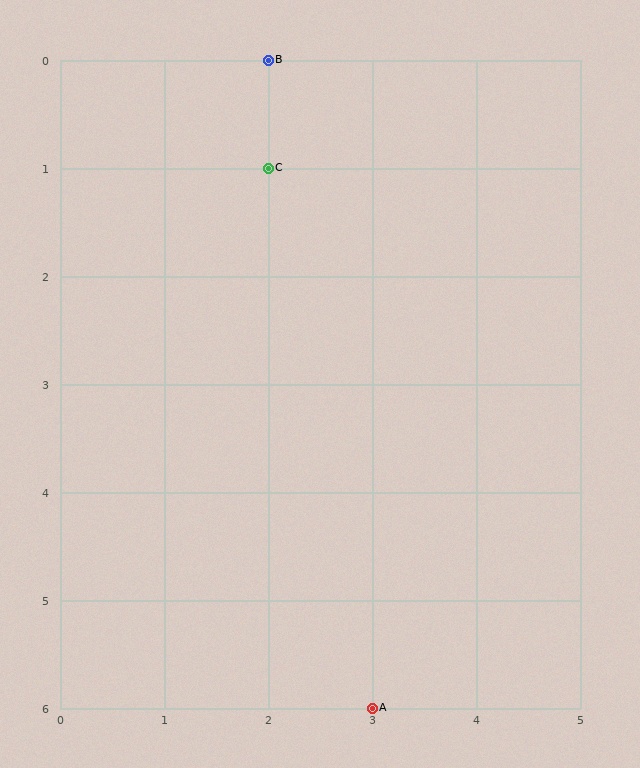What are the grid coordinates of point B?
Point B is at grid coordinates (2, 0).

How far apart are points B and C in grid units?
Points B and C are 1 row apart.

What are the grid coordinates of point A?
Point A is at grid coordinates (3, 6).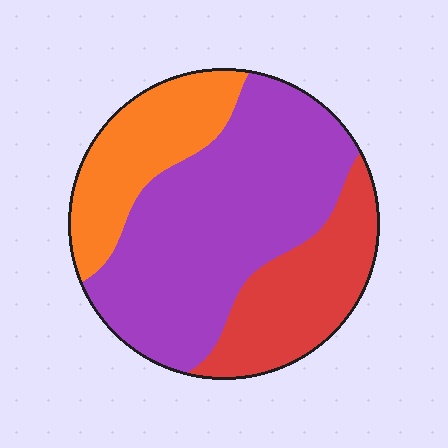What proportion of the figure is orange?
Orange covers about 20% of the figure.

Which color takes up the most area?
Purple, at roughly 55%.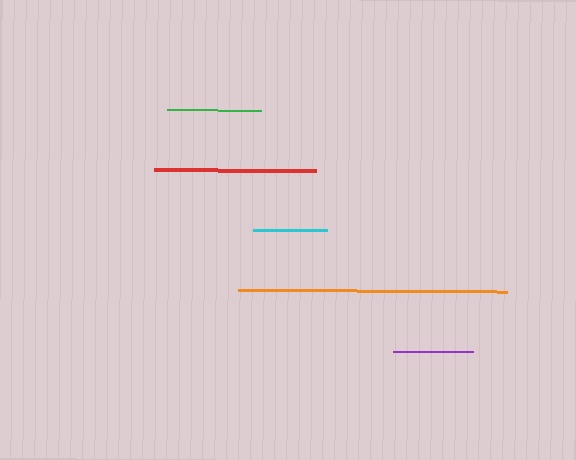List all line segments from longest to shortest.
From longest to shortest: orange, red, green, purple, cyan.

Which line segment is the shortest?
The cyan line is the shortest at approximately 73 pixels.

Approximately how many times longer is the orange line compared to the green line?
The orange line is approximately 2.8 times the length of the green line.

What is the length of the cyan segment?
The cyan segment is approximately 73 pixels long.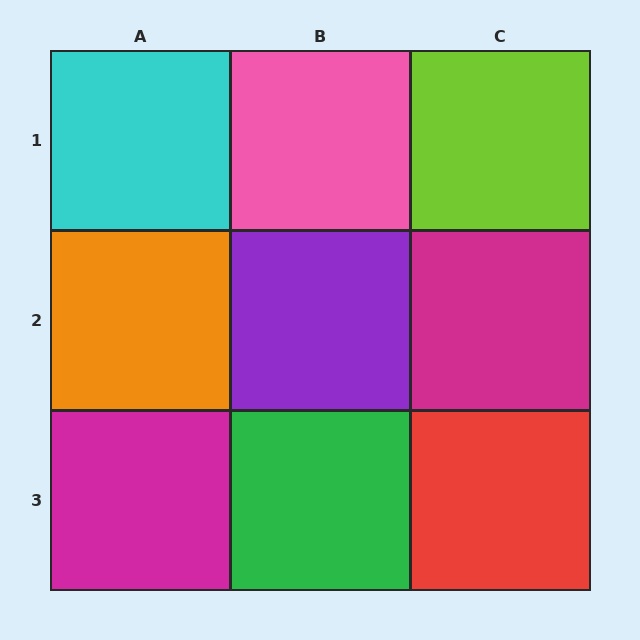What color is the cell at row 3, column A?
Magenta.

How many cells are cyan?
1 cell is cyan.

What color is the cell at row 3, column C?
Red.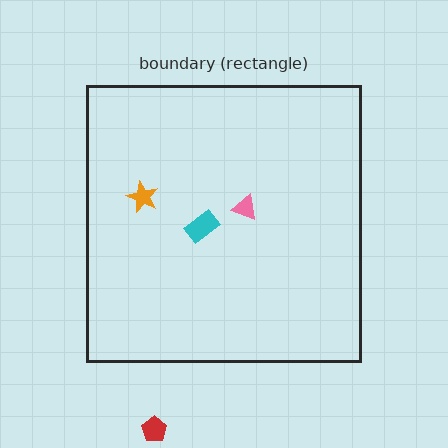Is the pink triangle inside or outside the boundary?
Inside.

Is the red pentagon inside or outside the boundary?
Outside.